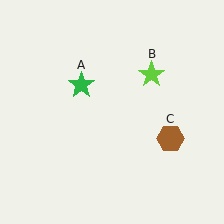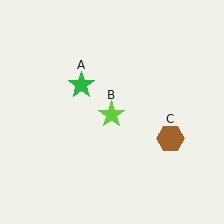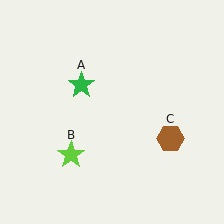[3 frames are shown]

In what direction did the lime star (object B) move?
The lime star (object B) moved down and to the left.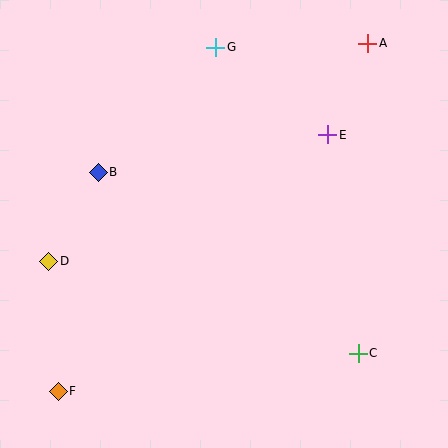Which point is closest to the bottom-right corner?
Point C is closest to the bottom-right corner.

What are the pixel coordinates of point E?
Point E is at (328, 135).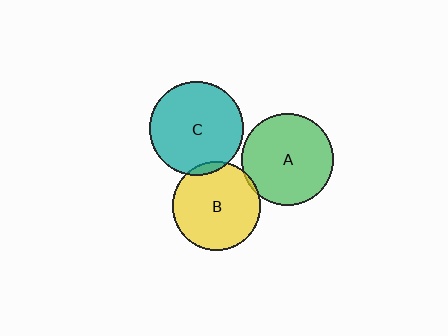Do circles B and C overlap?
Yes.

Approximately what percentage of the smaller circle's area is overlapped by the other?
Approximately 5%.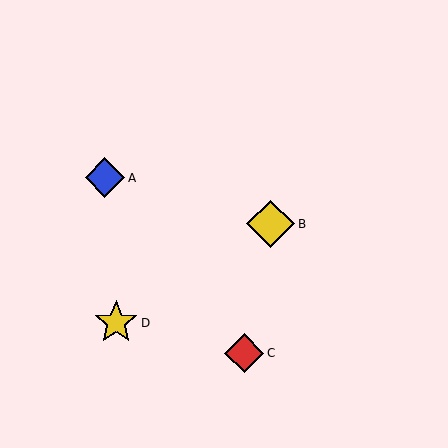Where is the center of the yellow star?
The center of the yellow star is at (116, 323).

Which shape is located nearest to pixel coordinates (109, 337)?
The yellow star (labeled D) at (116, 323) is nearest to that location.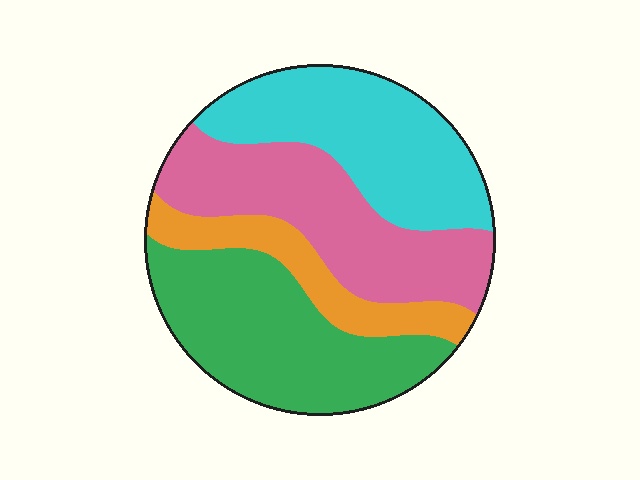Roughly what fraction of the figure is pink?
Pink takes up between a sixth and a third of the figure.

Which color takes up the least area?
Orange, at roughly 15%.